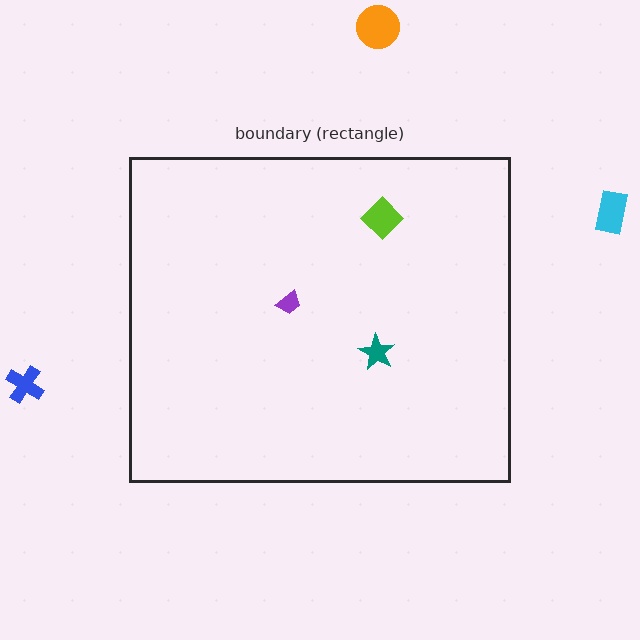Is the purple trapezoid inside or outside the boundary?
Inside.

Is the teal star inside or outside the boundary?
Inside.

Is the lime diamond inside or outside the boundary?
Inside.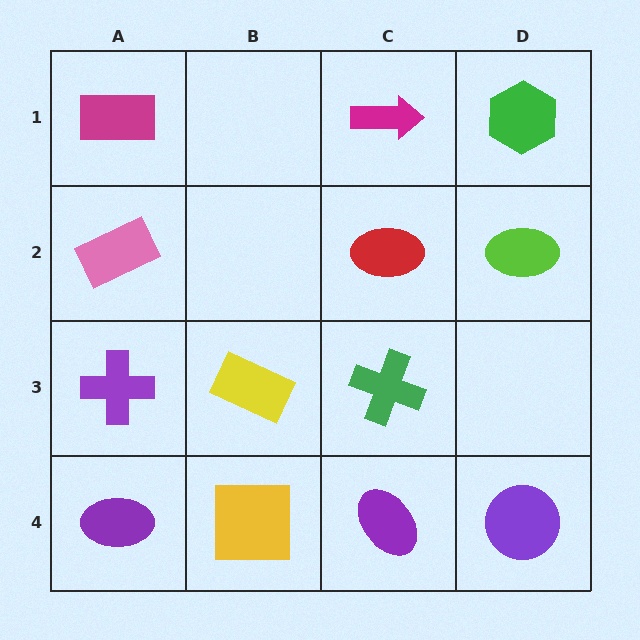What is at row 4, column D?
A purple circle.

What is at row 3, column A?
A purple cross.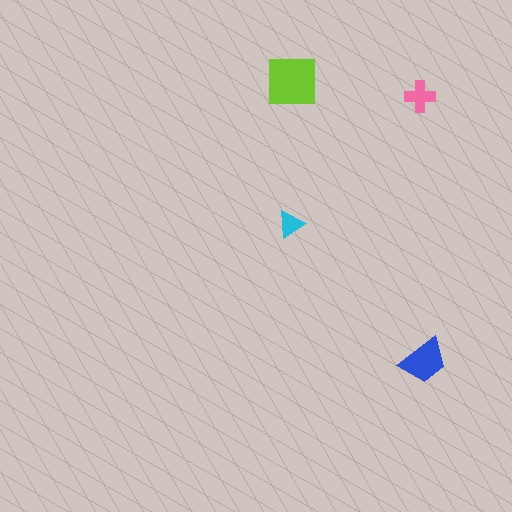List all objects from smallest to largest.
The cyan triangle, the pink cross, the blue trapezoid, the lime square.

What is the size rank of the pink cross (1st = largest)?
3rd.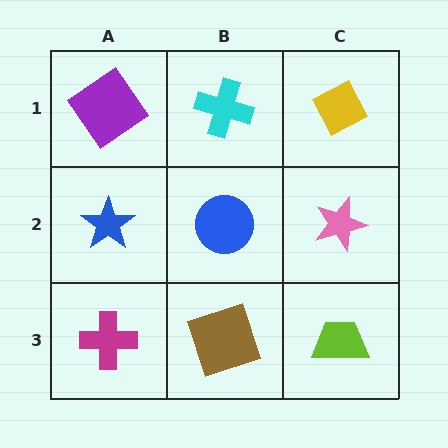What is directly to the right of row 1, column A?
A cyan cross.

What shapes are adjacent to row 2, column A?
A purple diamond (row 1, column A), a magenta cross (row 3, column A), a blue circle (row 2, column B).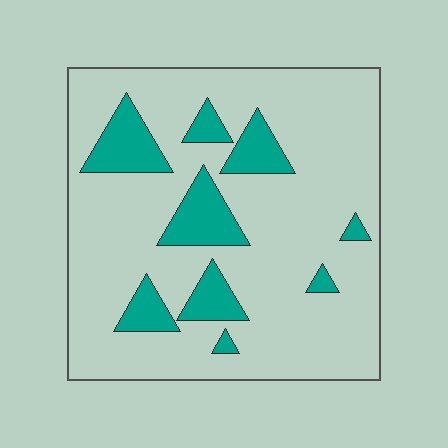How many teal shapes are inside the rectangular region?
9.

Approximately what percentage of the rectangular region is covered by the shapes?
Approximately 20%.